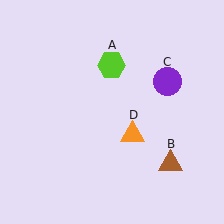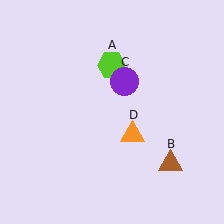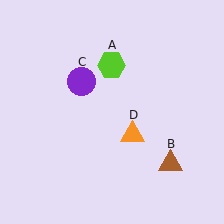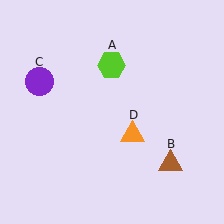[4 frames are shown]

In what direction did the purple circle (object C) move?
The purple circle (object C) moved left.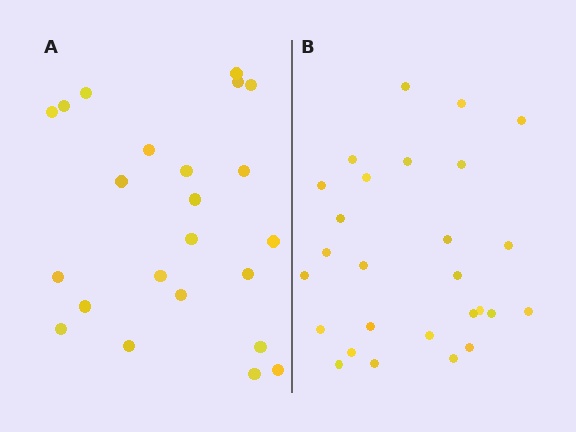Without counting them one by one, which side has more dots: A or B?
Region B (the right region) has more dots.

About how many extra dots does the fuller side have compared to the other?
Region B has about 4 more dots than region A.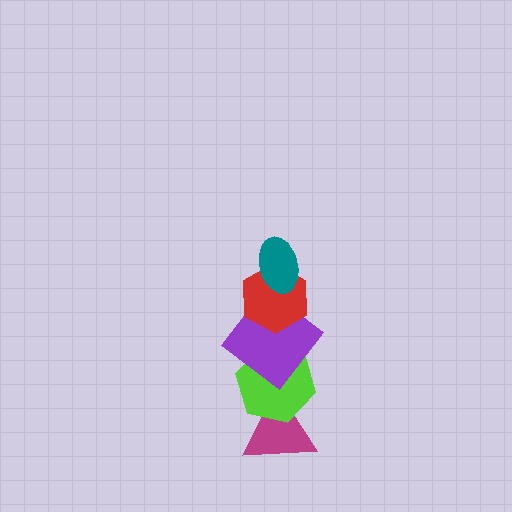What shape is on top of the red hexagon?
The teal ellipse is on top of the red hexagon.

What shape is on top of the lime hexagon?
The purple diamond is on top of the lime hexagon.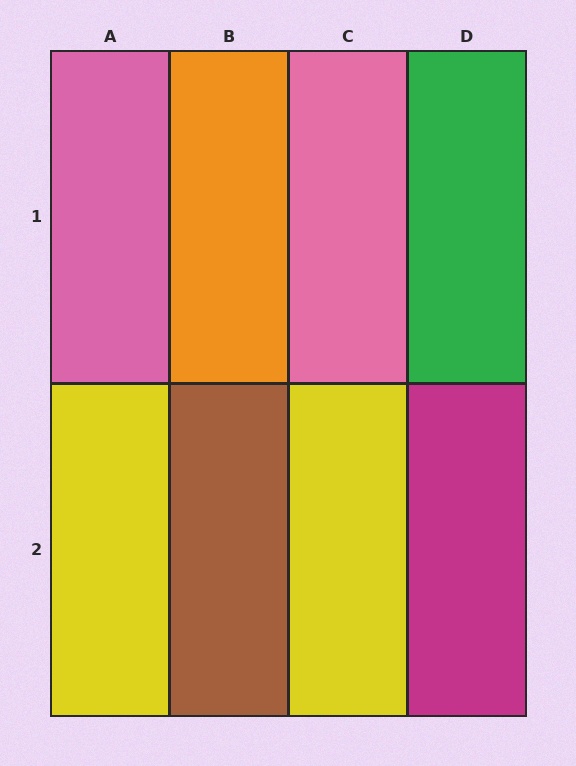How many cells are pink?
2 cells are pink.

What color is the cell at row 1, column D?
Green.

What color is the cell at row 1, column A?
Pink.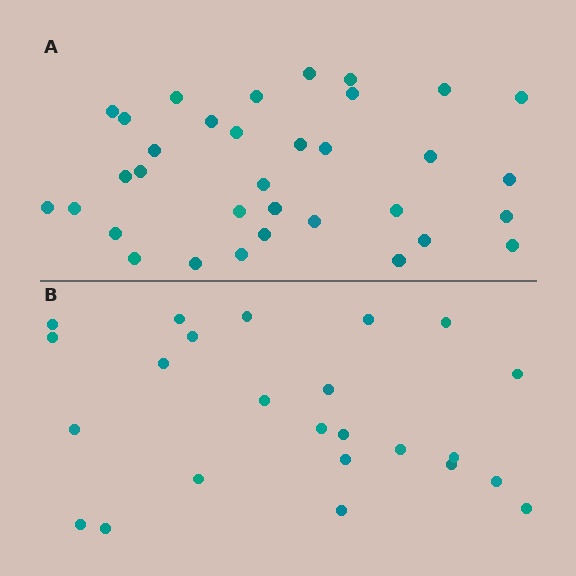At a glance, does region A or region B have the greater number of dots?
Region A (the top region) has more dots.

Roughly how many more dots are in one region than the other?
Region A has roughly 10 or so more dots than region B.